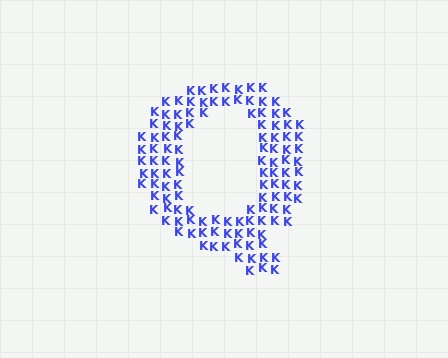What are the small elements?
The small elements are letter K's.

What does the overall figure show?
The overall figure shows the letter Q.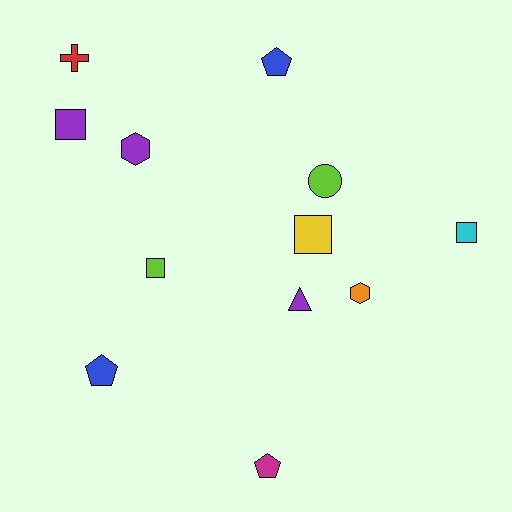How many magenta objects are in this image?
There is 1 magenta object.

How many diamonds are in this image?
There are no diamonds.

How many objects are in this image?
There are 12 objects.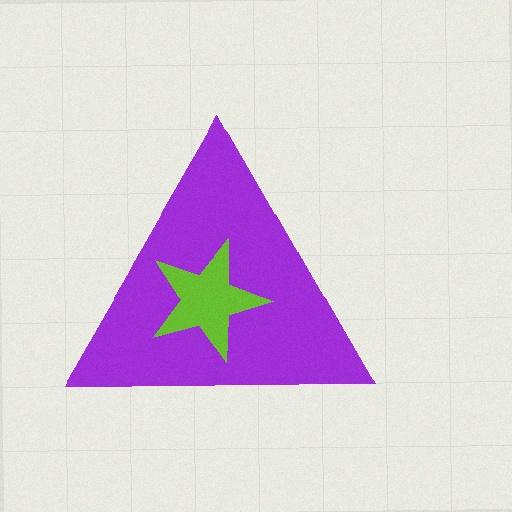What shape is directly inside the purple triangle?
The lime star.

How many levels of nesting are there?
2.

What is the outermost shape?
The purple triangle.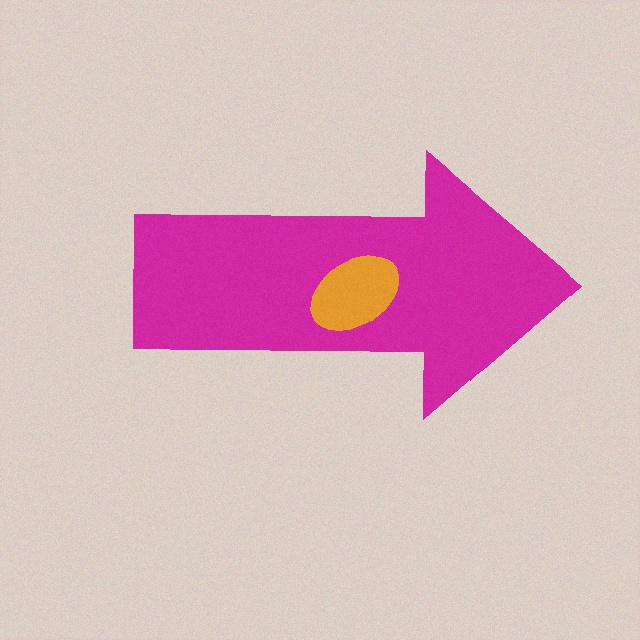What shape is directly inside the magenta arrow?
The orange ellipse.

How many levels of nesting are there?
2.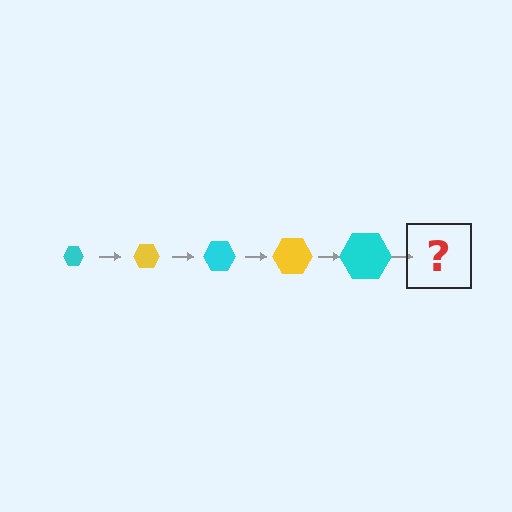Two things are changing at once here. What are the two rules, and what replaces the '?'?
The two rules are that the hexagon grows larger each step and the color cycles through cyan and yellow. The '?' should be a yellow hexagon, larger than the previous one.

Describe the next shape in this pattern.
It should be a yellow hexagon, larger than the previous one.